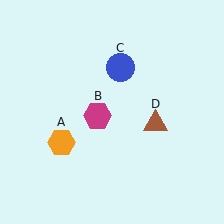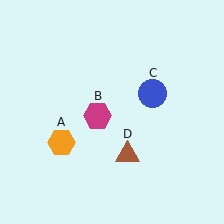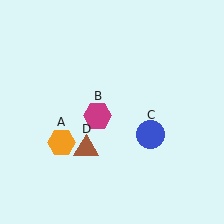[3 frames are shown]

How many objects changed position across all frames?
2 objects changed position: blue circle (object C), brown triangle (object D).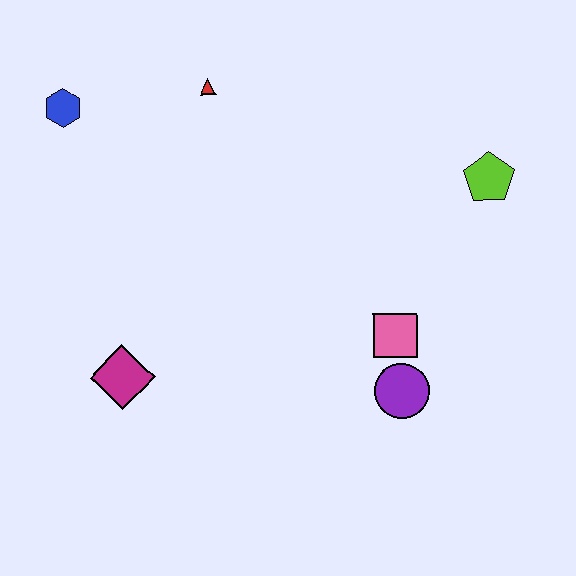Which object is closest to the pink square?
The purple circle is closest to the pink square.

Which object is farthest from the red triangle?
The purple circle is farthest from the red triangle.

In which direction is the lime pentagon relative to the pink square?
The lime pentagon is above the pink square.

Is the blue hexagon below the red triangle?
Yes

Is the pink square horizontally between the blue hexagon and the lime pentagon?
Yes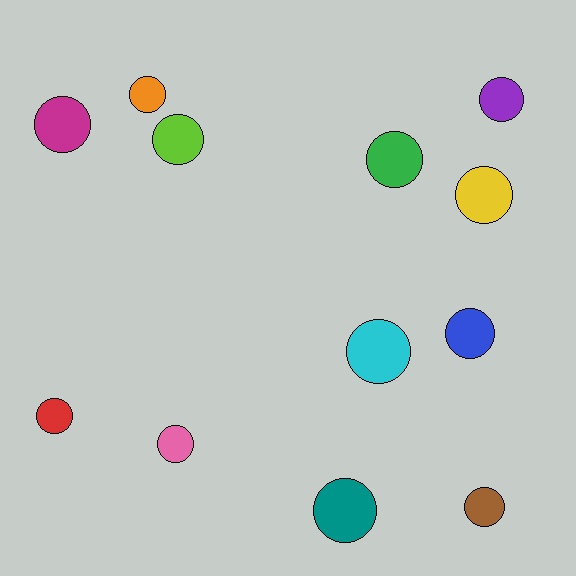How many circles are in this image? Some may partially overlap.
There are 12 circles.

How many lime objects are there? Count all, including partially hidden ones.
There is 1 lime object.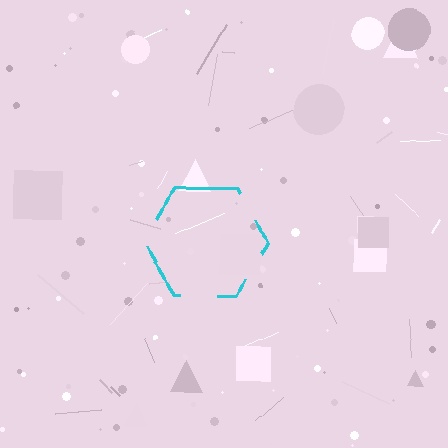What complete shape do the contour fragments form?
The contour fragments form a hexagon.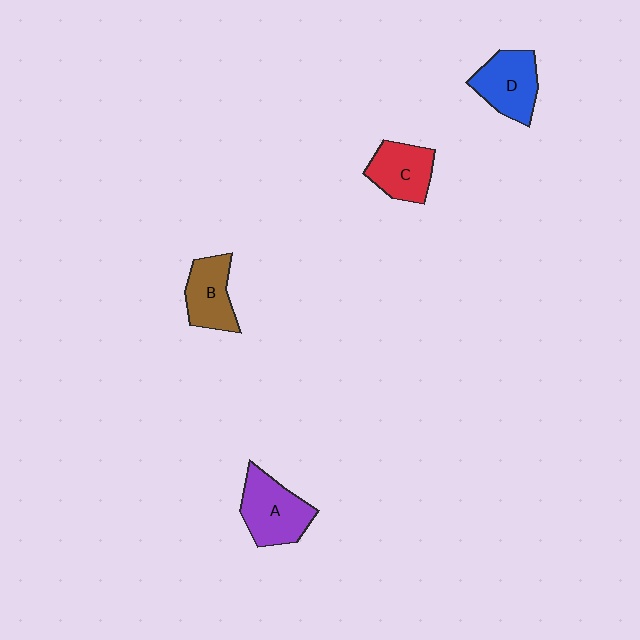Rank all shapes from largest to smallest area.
From largest to smallest: A (purple), D (blue), C (red), B (brown).